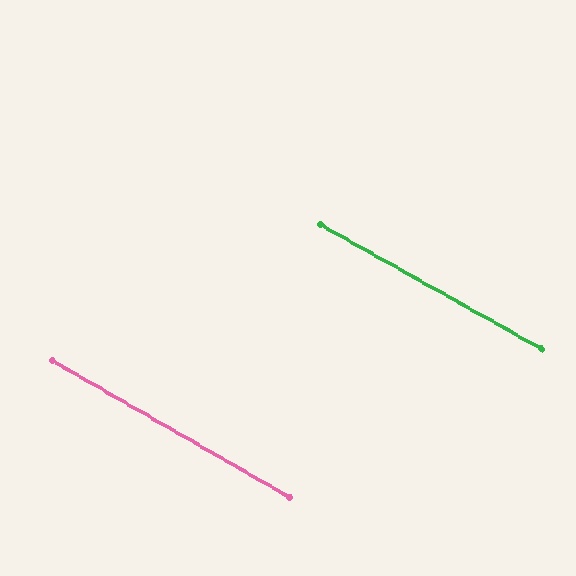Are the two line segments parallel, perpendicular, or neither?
Parallel — their directions differ by only 0.5°.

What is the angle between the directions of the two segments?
Approximately 1 degree.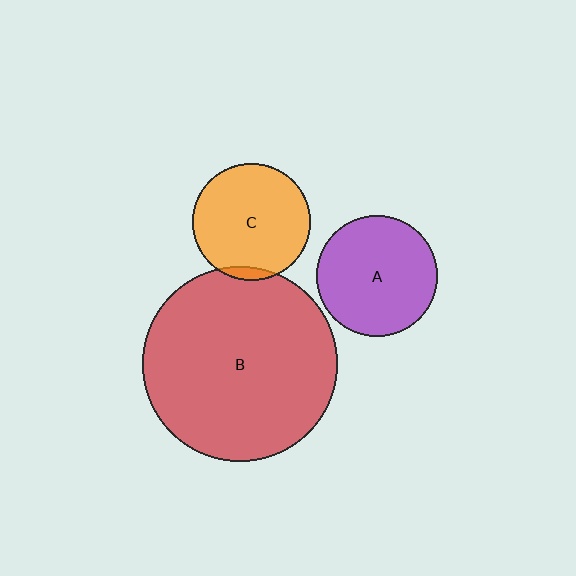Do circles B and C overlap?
Yes.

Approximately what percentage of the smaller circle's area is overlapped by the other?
Approximately 5%.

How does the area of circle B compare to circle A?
Approximately 2.6 times.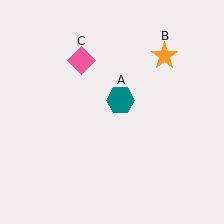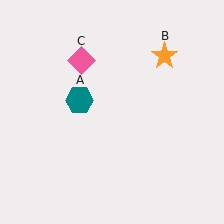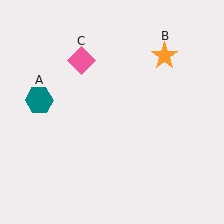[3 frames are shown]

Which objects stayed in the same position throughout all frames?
Orange star (object B) and pink diamond (object C) remained stationary.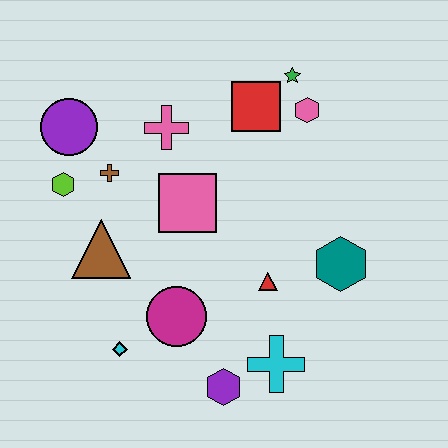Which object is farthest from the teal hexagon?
The purple circle is farthest from the teal hexagon.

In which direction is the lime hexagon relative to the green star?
The lime hexagon is to the left of the green star.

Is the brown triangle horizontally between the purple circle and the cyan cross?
Yes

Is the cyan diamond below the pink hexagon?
Yes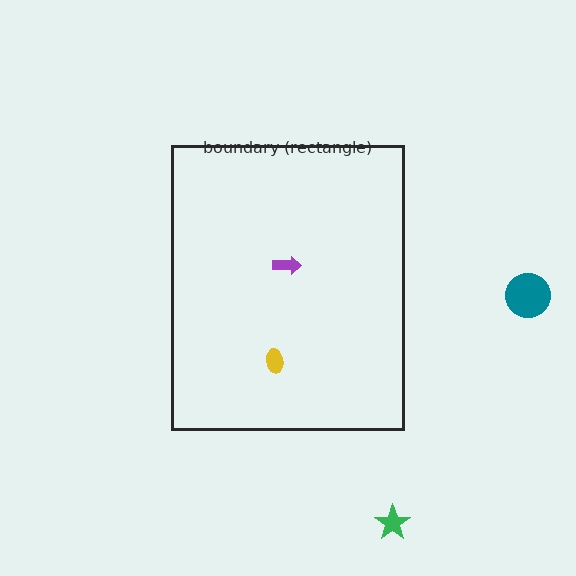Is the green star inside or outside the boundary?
Outside.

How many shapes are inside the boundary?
2 inside, 2 outside.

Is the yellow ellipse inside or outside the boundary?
Inside.